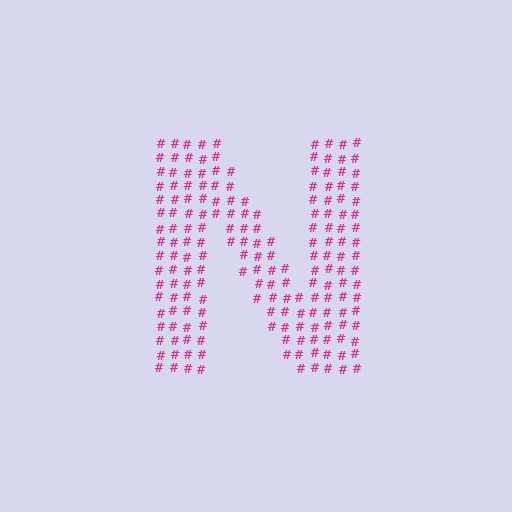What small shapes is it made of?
It is made of small hash symbols.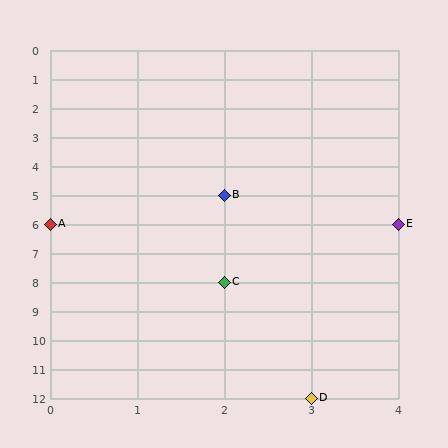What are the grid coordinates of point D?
Point D is at grid coordinates (3, 12).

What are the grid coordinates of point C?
Point C is at grid coordinates (2, 8).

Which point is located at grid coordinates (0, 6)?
Point A is at (0, 6).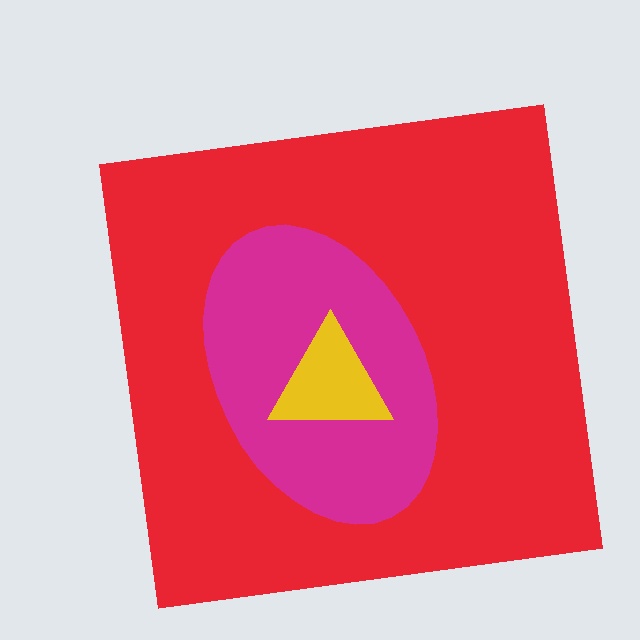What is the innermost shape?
The yellow triangle.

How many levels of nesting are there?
3.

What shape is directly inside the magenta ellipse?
The yellow triangle.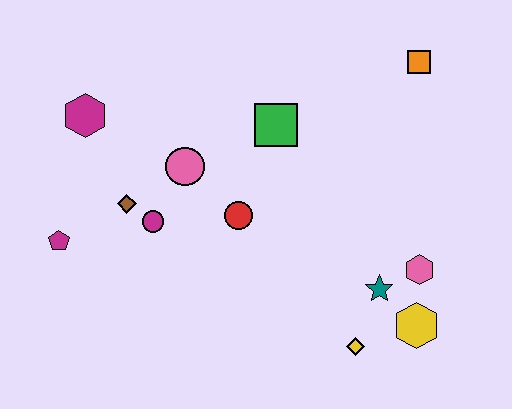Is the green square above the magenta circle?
Yes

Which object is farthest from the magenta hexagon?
The yellow hexagon is farthest from the magenta hexagon.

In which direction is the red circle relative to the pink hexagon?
The red circle is to the left of the pink hexagon.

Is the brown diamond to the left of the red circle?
Yes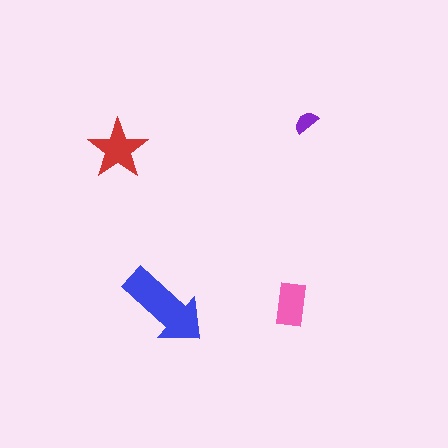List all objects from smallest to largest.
The purple semicircle, the pink rectangle, the red star, the blue arrow.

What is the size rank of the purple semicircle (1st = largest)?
4th.